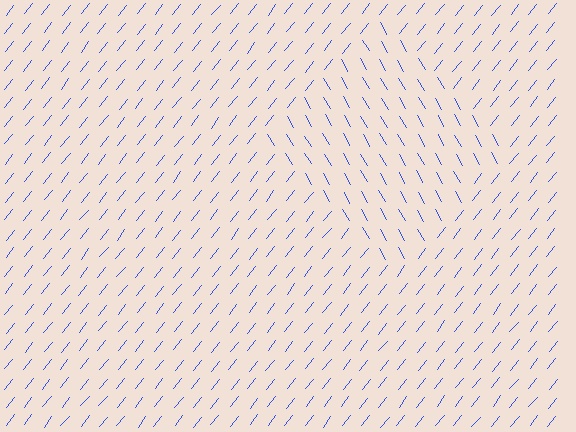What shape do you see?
I see a diamond.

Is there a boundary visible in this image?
Yes, there is a texture boundary formed by a change in line orientation.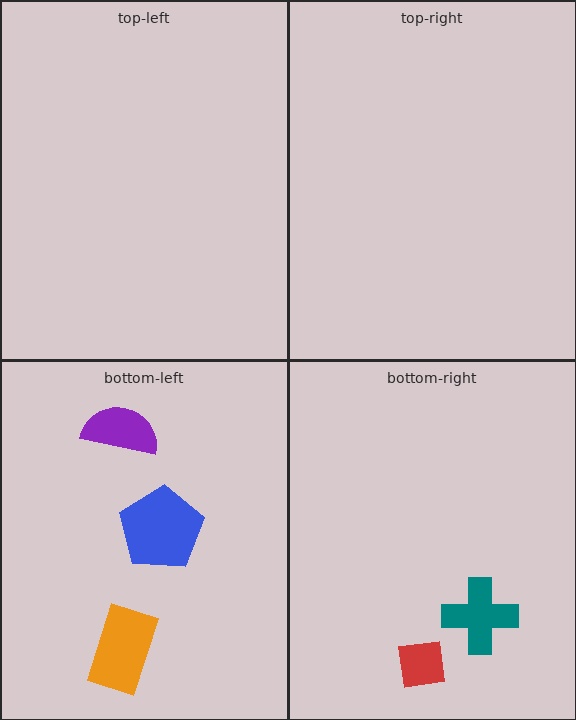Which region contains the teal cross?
The bottom-right region.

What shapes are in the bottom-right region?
The red square, the teal cross.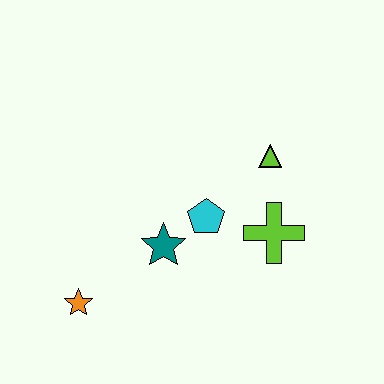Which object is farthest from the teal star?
The lime triangle is farthest from the teal star.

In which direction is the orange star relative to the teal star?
The orange star is to the left of the teal star.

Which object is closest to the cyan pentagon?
The teal star is closest to the cyan pentagon.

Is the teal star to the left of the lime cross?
Yes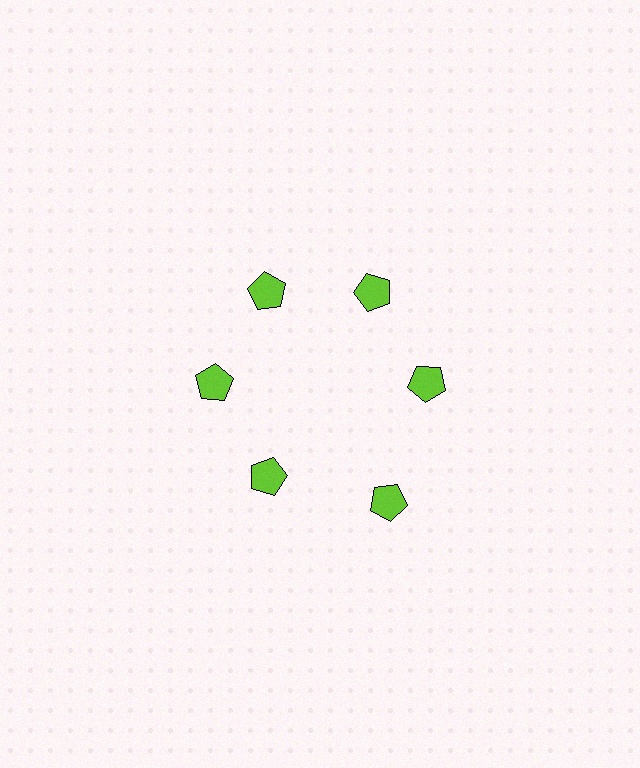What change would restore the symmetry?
The symmetry would be restored by moving it inward, back onto the ring so that all 6 pentagons sit at equal angles and equal distance from the center.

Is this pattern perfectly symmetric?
No. The 6 lime pentagons are arranged in a ring, but one element near the 5 o'clock position is pushed outward from the center, breaking the 6-fold rotational symmetry.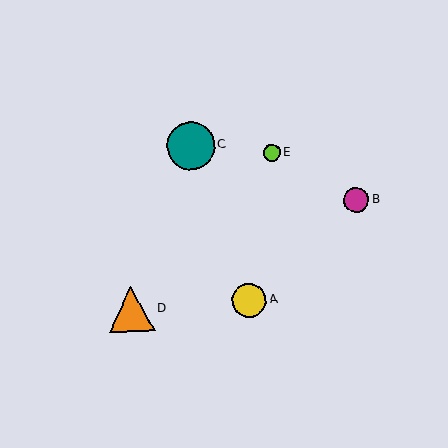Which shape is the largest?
The teal circle (labeled C) is the largest.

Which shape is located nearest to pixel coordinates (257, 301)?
The yellow circle (labeled A) at (249, 300) is nearest to that location.